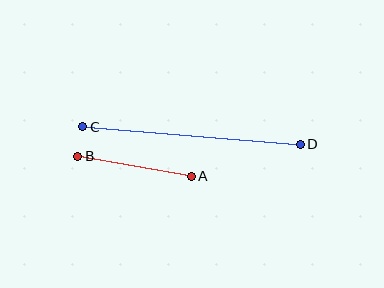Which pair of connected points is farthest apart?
Points C and D are farthest apart.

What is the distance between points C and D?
The distance is approximately 218 pixels.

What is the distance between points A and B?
The distance is approximately 115 pixels.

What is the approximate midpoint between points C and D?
The midpoint is at approximately (192, 135) pixels.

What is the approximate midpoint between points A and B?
The midpoint is at approximately (134, 166) pixels.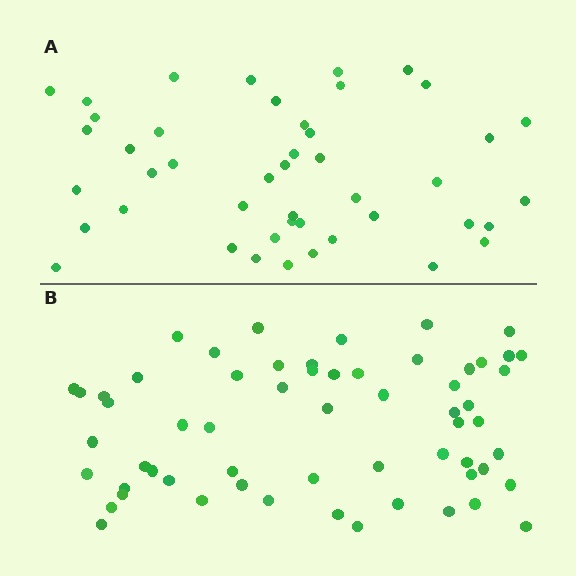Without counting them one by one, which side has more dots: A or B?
Region B (the bottom region) has more dots.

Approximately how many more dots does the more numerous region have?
Region B has approximately 15 more dots than region A.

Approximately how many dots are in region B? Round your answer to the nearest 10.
About 60 dots.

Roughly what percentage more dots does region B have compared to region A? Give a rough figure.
About 35% more.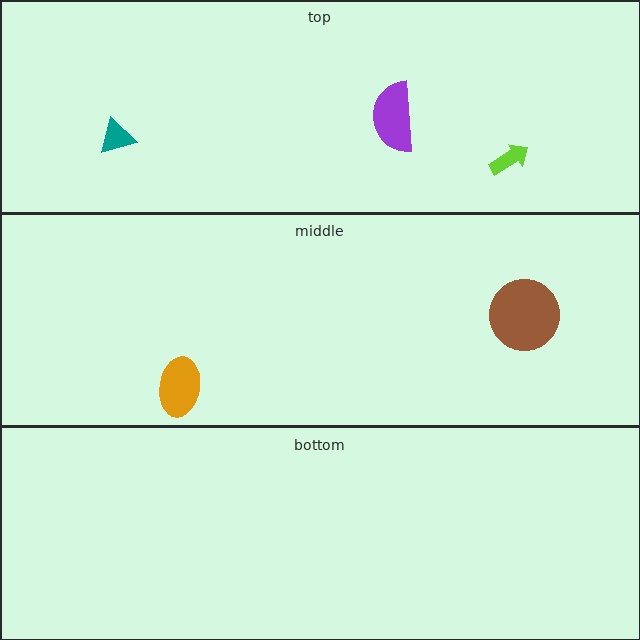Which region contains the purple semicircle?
The top region.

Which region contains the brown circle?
The middle region.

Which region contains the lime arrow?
The top region.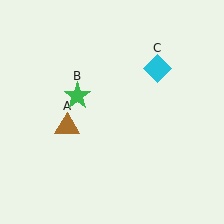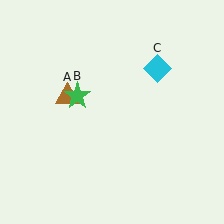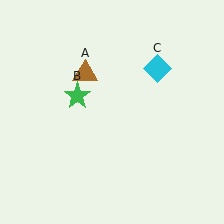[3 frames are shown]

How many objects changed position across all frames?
1 object changed position: brown triangle (object A).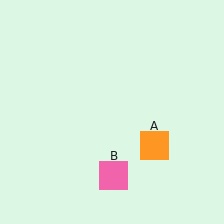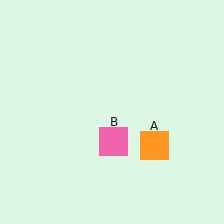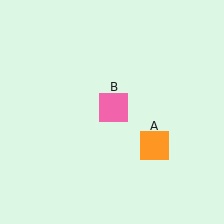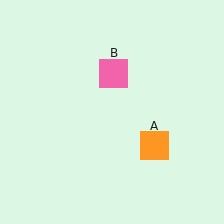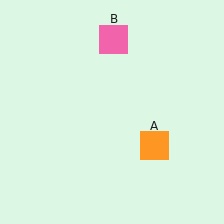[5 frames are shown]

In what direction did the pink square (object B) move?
The pink square (object B) moved up.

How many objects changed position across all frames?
1 object changed position: pink square (object B).